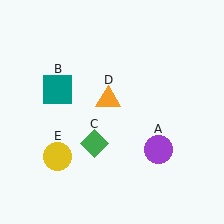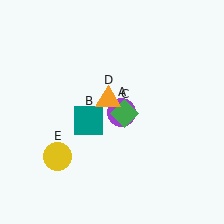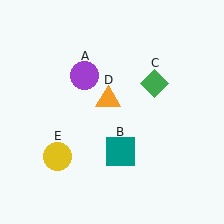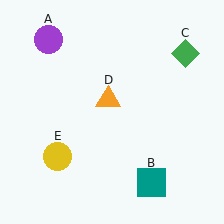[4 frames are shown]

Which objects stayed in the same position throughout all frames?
Orange triangle (object D) and yellow circle (object E) remained stationary.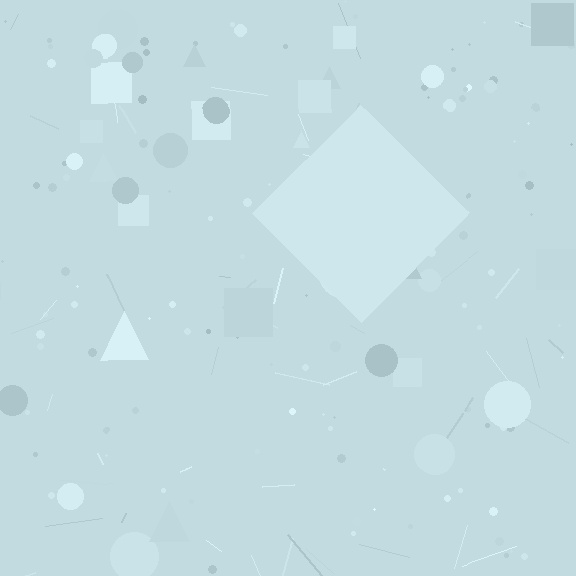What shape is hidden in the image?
A diamond is hidden in the image.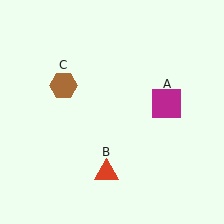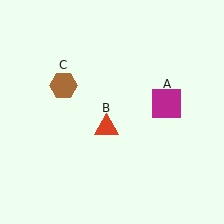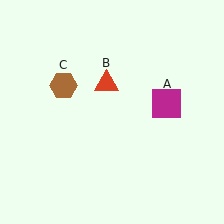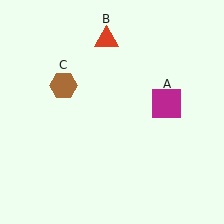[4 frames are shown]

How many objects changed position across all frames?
1 object changed position: red triangle (object B).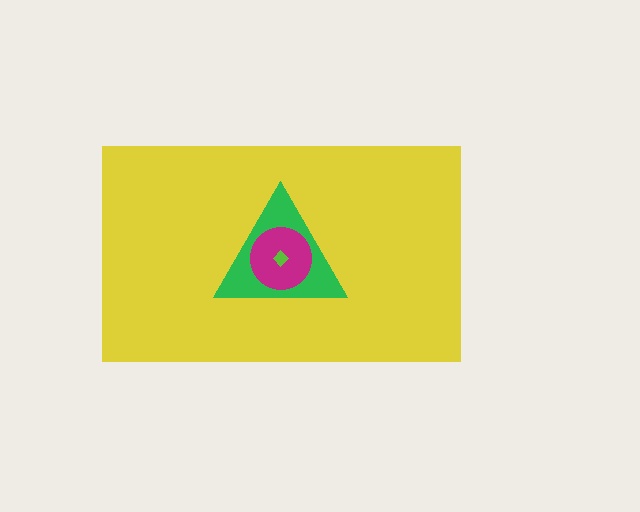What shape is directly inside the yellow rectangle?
The green triangle.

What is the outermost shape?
The yellow rectangle.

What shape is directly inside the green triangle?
The magenta circle.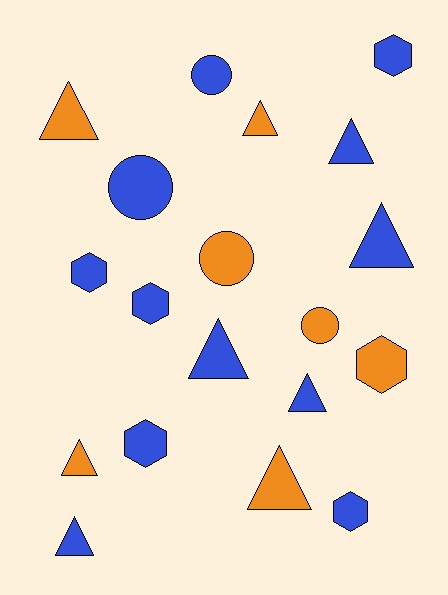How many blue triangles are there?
There are 5 blue triangles.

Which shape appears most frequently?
Triangle, with 9 objects.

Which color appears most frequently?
Blue, with 12 objects.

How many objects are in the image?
There are 19 objects.